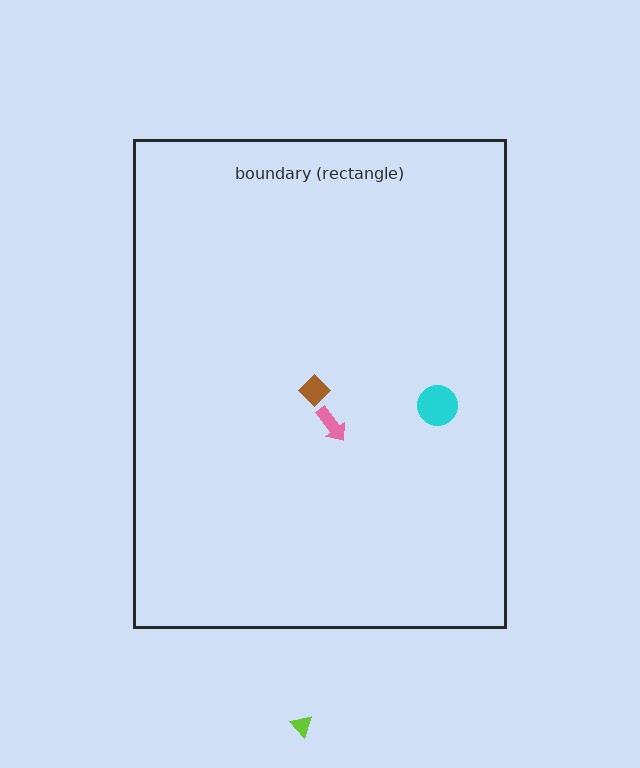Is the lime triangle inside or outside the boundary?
Outside.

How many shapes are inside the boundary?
3 inside, 1 outside.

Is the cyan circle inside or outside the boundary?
Inside.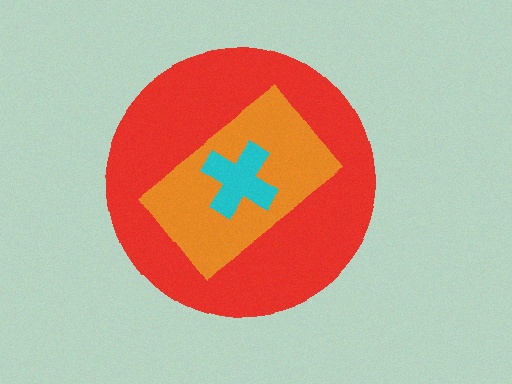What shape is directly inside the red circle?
The orange rectangle.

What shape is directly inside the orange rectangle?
The cyan cross.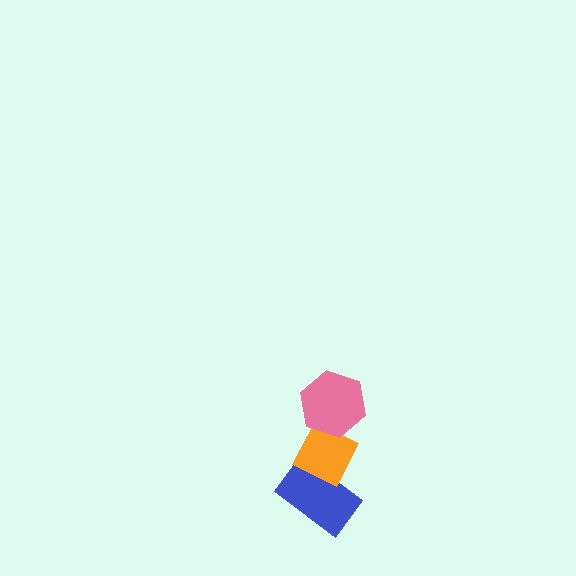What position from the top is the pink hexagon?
The pink hexagon is 1st from the top.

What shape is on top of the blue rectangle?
The orange diamond is on top of the blue rectangle.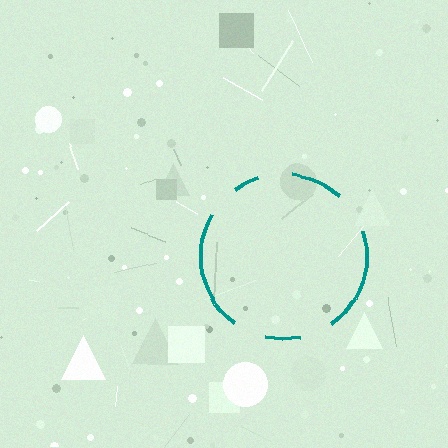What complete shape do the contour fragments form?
The contour fragments form a circle.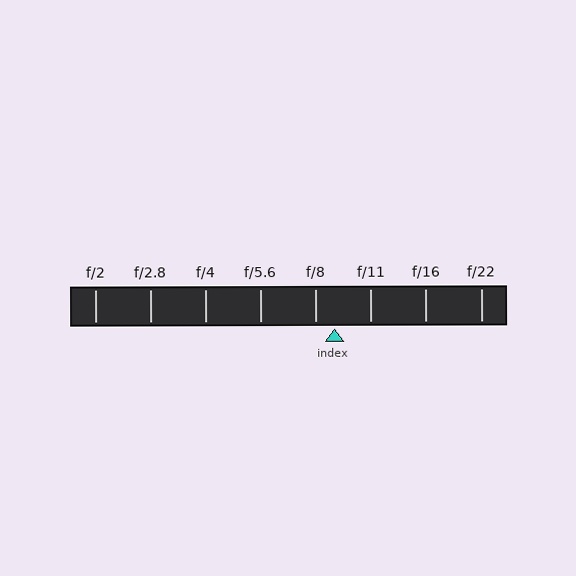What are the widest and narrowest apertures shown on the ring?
The widest aperture shown is f/2 and the narrowest is f/22.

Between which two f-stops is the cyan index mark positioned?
The index mark is between f/8 and f/11.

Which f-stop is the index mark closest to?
The index mark is closest to f/8.